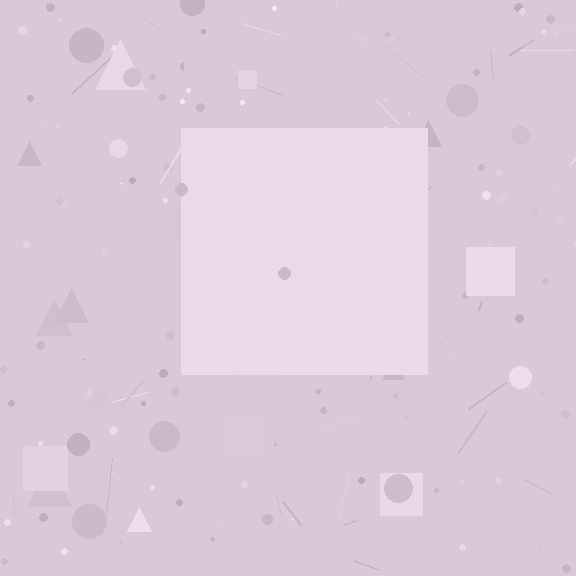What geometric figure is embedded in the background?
A square is embedded in the background.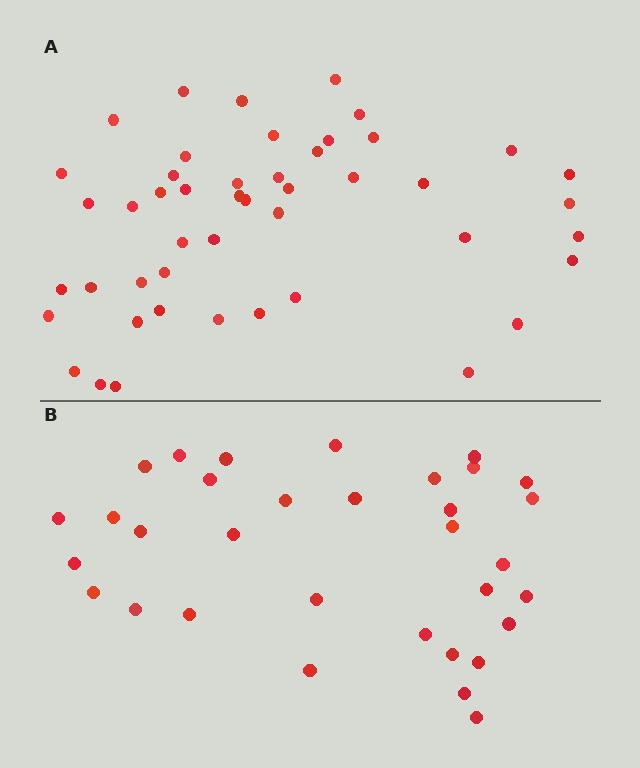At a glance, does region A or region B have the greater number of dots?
Region A (the top region) has more dots.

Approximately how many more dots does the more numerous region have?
Region A has approximately 15 more dots than region B.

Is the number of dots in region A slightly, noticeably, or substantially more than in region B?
Region A has noticeably more, but not dramatically so. The ratio is roughly 1.4 to 1.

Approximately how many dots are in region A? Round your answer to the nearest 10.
About 50 dots. (The exact count is 47, which rounds to 50.)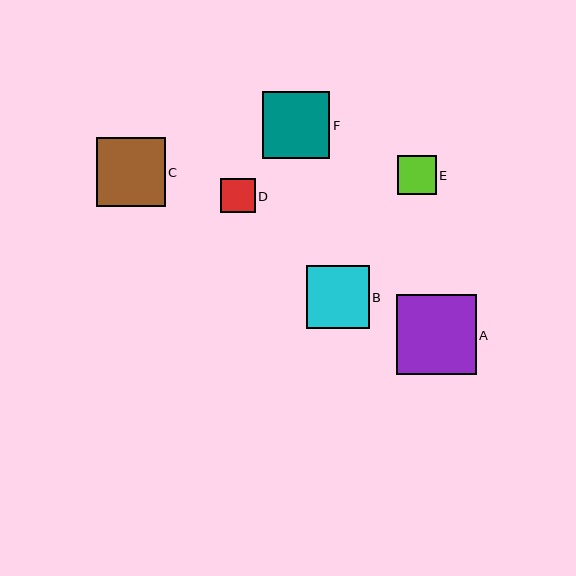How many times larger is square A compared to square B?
Square A is approximately 1.3 times the size of square B.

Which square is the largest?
Square A is the largest with a size of approximately 80 pixels.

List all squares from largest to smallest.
From largest to smallest: A, C, F, B, E, D.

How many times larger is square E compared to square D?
Square E is approximately 1.1 times the size of square D.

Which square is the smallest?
Square D is the smallest with a size of approximately 34 pixels.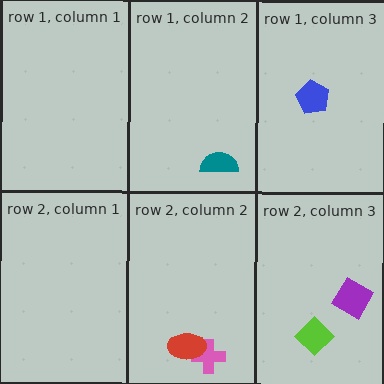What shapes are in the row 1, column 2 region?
The teal semicircle.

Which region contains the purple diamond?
The row 2, column 3 region.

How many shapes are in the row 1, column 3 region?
1.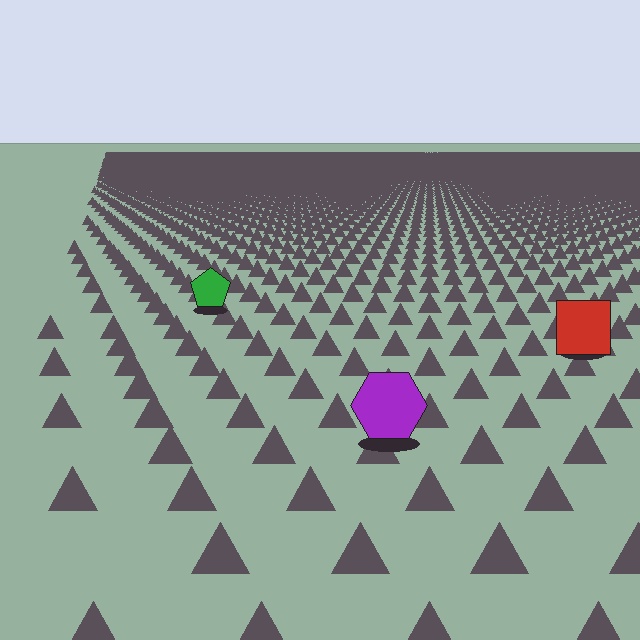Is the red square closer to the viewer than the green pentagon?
Yes. The red square is closer — you can tell from the texture gradient: the ground texture is coarser near it.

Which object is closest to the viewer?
The purple hexagon is closest. The texture marks near it are larger and more spread out.